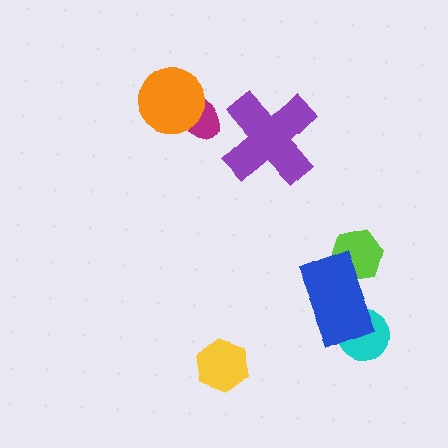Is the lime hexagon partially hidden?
Yes, it is partially covered by another shape.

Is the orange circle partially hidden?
No, no other shape covers it.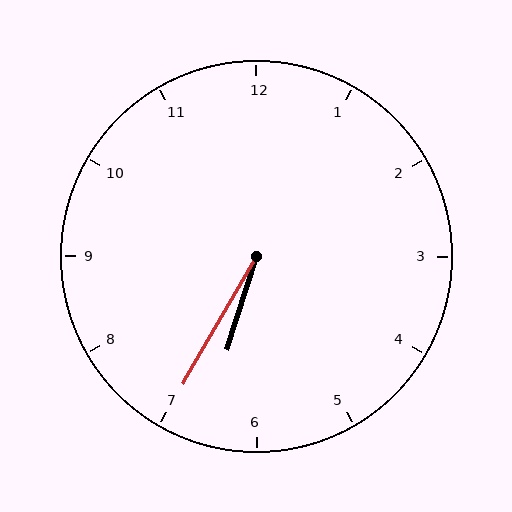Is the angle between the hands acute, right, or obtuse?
It is acute.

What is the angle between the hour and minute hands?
Approximately 12 degrees.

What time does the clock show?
6:35.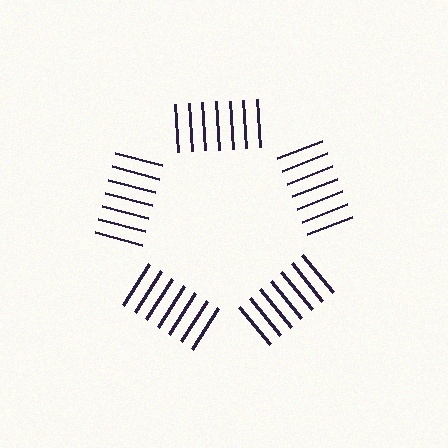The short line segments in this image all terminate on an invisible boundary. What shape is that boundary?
An illusory pentagon — the line segments terminate on its edges but no continuous stroke is drawn.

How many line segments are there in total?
35 — 7 along each of the 5 edges.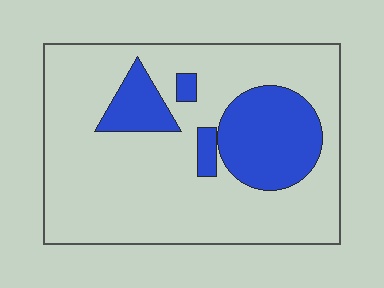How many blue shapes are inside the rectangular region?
4.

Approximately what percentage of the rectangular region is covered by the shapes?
Approximately 25%.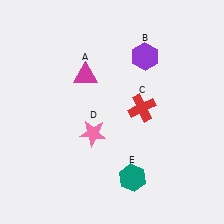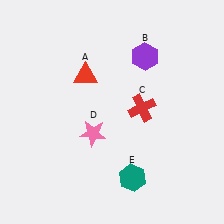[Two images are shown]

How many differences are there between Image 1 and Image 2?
There is 1 difference between the two images.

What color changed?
The triangle (A) changed from magenta in Image 1 to red in Image 2.